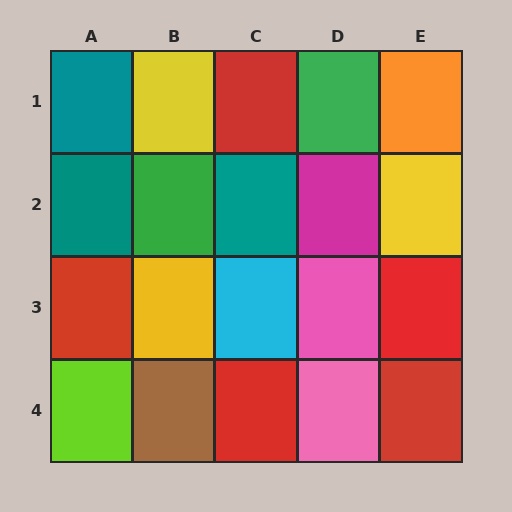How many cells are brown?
1 cell is brown.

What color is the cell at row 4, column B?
Brown.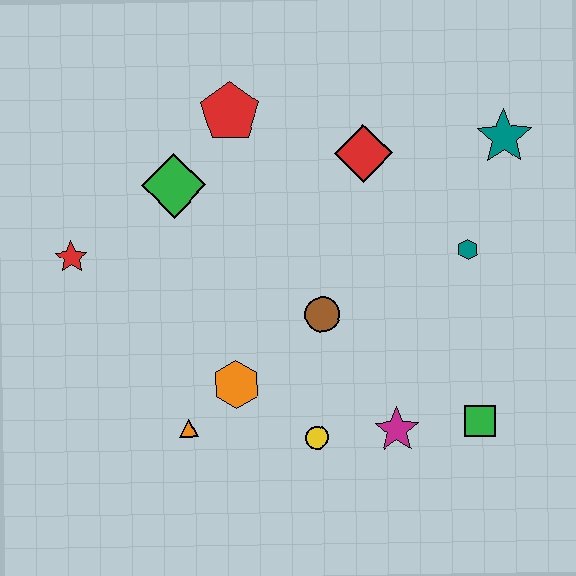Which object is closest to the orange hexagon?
The orange triangle is closest to the orange hexagon.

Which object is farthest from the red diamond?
The orange triangle is farthest from the red diamond.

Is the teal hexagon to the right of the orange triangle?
Yes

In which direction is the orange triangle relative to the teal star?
The orange triangle is to the left of the teal star.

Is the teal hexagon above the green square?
Yes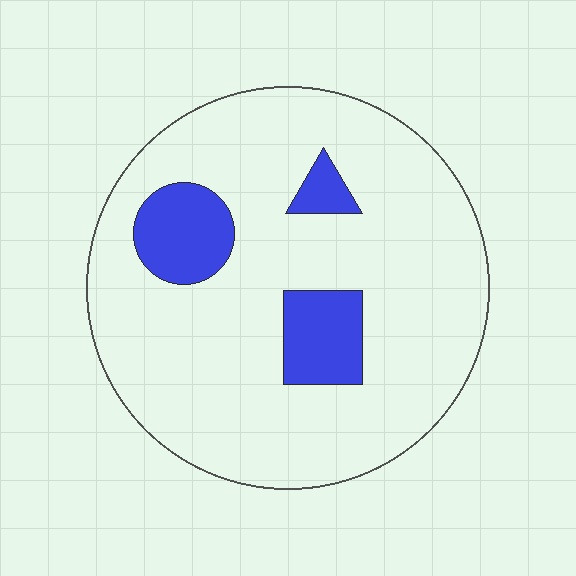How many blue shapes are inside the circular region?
3.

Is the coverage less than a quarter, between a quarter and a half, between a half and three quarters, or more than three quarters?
Less than a quarter.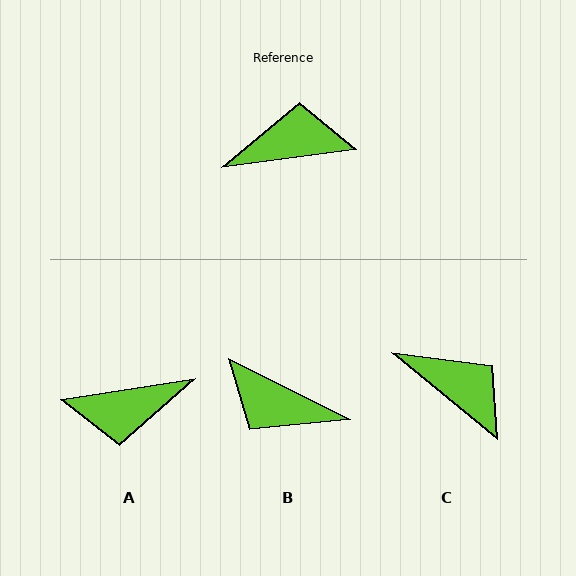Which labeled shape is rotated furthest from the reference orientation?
A, about 179 degrees away.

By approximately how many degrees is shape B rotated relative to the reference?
Approximately 146 degrees counter-clockwise.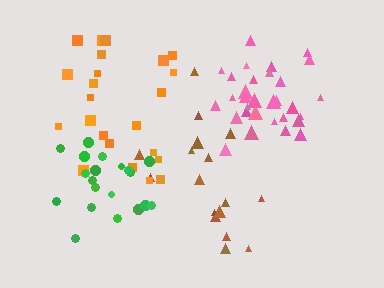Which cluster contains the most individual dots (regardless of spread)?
Pink (32).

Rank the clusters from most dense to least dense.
pink, green, orange, brown.